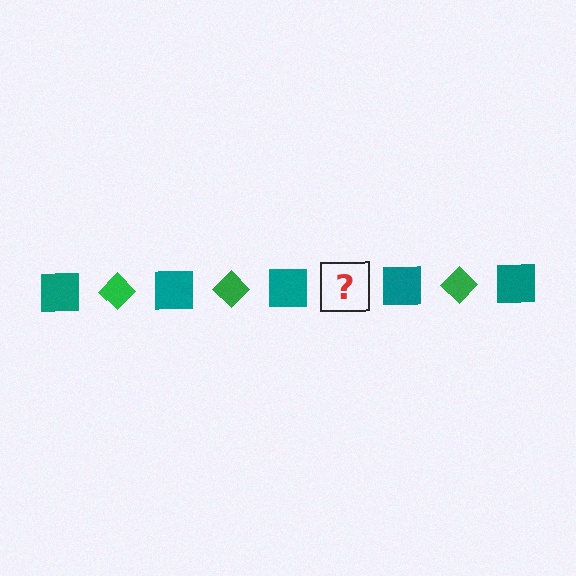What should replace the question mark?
The question mark should be replaced with a green diamond.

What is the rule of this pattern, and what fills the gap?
The rule is that the pattern alternates between teal square and green diamond. The gap should be filled with a green diamond.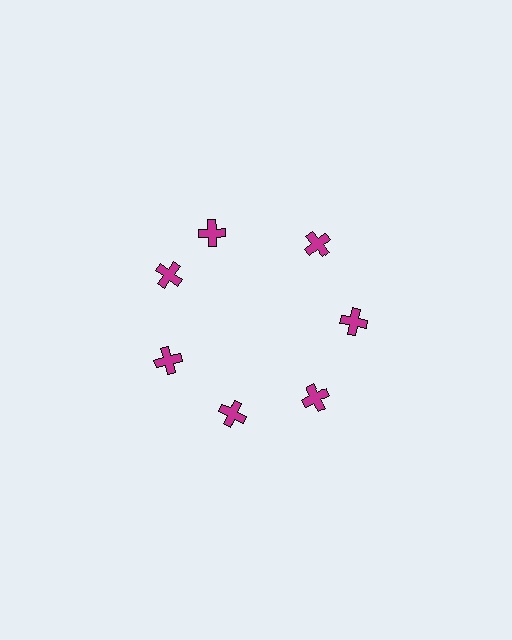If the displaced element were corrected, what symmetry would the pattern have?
It would have 7-fold rotational symmetry — the pattern would map onto itself every 51 degrees.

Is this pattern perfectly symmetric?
No. The 7 magenta crosses are arranged in a ring, but one element near the 12 o'clock position is rotated out of alignment along the ring, breaking the 7-fold rotational symmetry.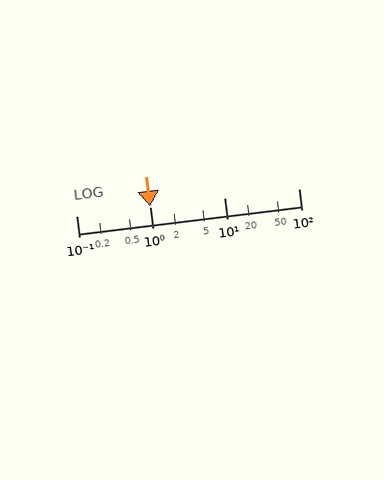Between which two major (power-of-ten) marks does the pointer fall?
The pointer is between 1 and 10.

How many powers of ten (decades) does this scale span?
The scale spans 3 decades, from 0.1 to 100.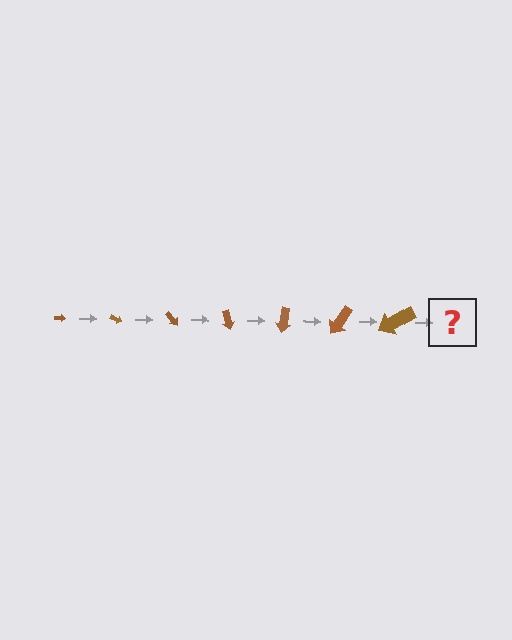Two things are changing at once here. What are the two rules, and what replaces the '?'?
The two rules are that the arrow grows larger each step and it rotates 25 degrees each step. The '?' should be an arrow, larger than the previous one and rotated 175 degrees from the start.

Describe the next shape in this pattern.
It should be an arrow, larger than the previous one and rotated 175 degrees from the start.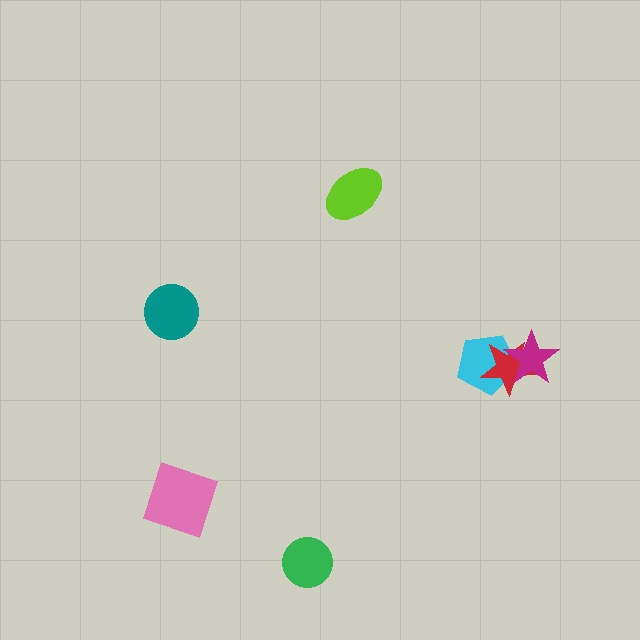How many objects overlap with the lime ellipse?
0 objects overlap with the lime ellipse.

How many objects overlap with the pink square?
0 objects overlap with the pink square.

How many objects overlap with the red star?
2 objects overlap with the red star.